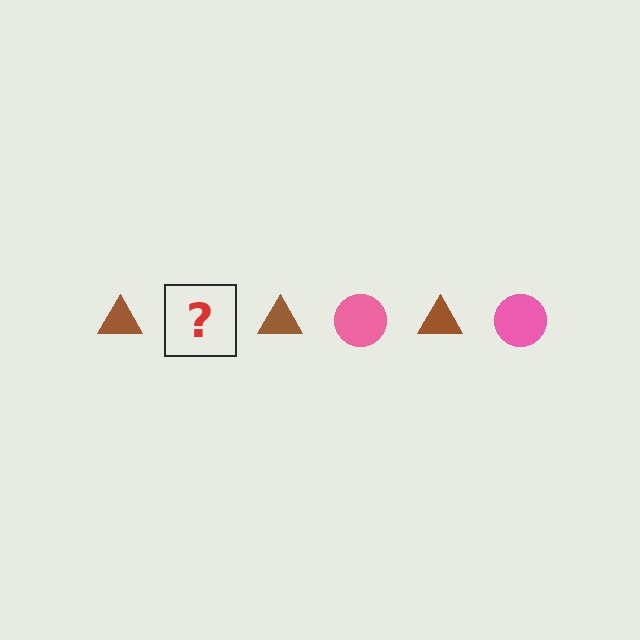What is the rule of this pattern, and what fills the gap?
The rule is that the pattern alternates between brown triangle and pink circle. The gap should be filled with a pink circle.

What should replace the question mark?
The question mark should be replaced with a pink circle.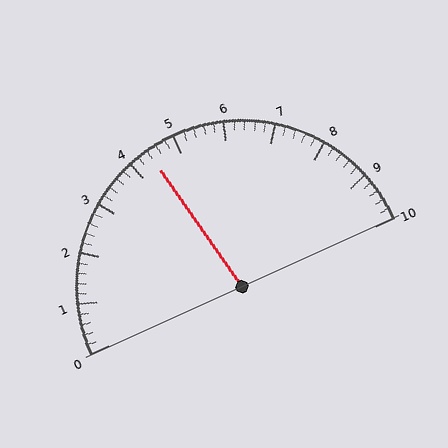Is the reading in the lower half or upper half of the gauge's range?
The reading is in the lower half of the range (0 to 10).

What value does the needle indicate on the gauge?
The needle indicates approximately 4.4.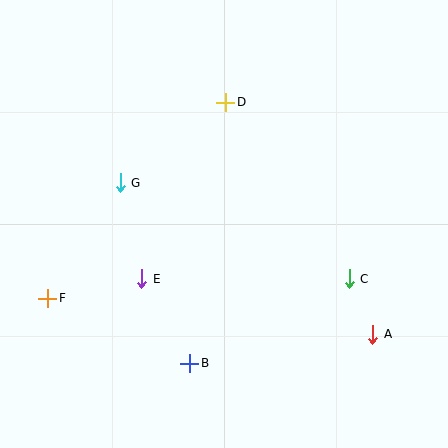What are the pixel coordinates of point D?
Point D is at (226, 102).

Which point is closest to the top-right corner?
Point D is closest to the top-right corner.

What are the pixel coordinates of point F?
Point F is at (48, 299).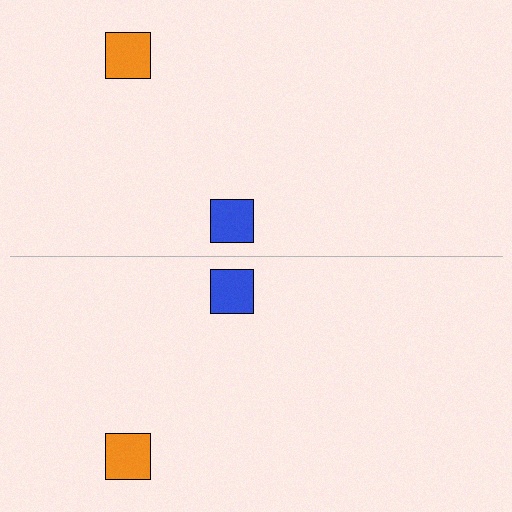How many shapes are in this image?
There are 4 shapes in this image.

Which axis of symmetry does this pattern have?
The pattern has a horizontal axis of symmetry running through the center of the image.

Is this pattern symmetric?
Yes, this pattern has bilateral (reflection) symmetry.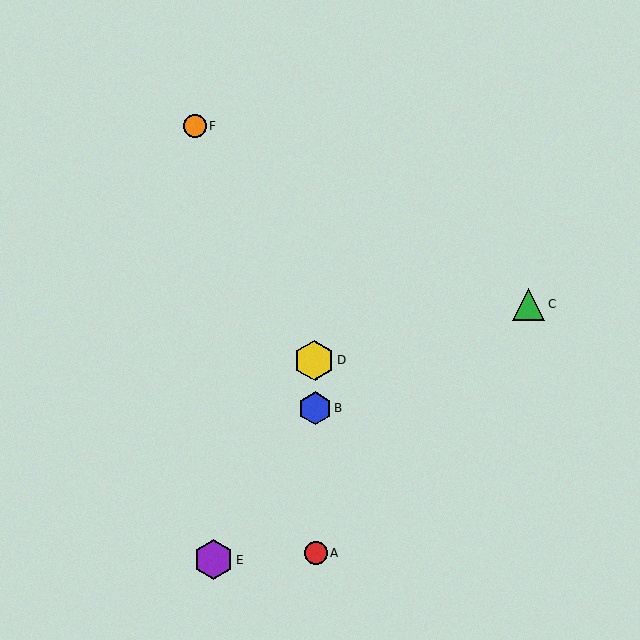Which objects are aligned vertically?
Objects A, B, D are aligned vertically.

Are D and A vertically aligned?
Yes, both are at x≈314.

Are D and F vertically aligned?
No, D is at x≈314 and F is at x≈195.